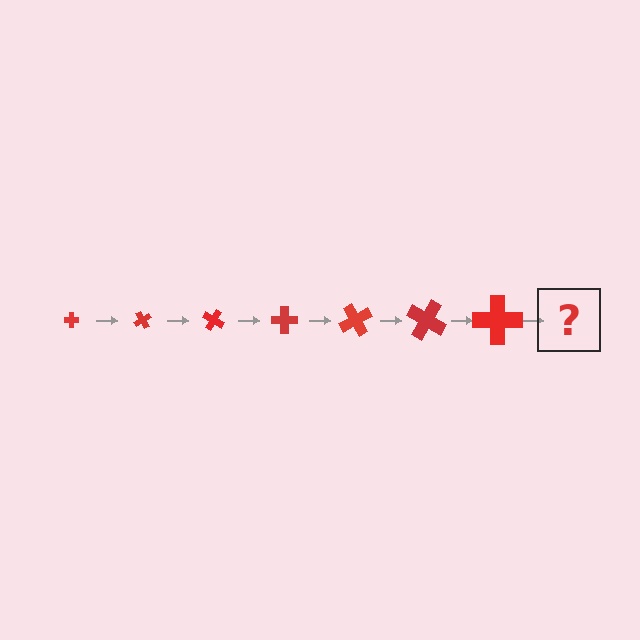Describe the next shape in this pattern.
It should be a cross, larger than the previous one and rotated 420 degrees from the start.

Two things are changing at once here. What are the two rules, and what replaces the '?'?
The two rules are that the cross grows larger each step and it rotates 60 degrees each step. The '?' should be a cross, larger than the previous one and rotated 420 degrees from the start.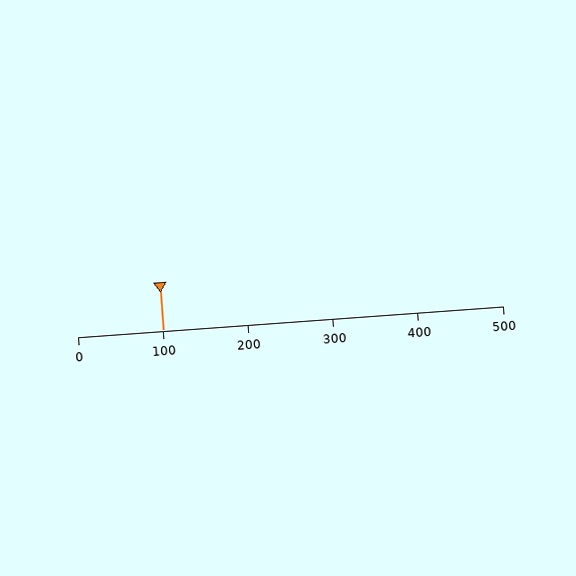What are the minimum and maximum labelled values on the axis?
The axis runs from 0 to 500.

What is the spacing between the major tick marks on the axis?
The major ticks are spaced 100 apart.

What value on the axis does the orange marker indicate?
The marker indicates approximately 100.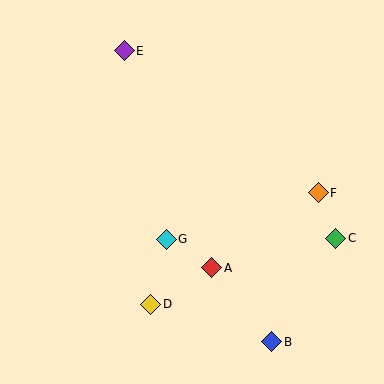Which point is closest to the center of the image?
Point G at (166, 239) is closest to the center.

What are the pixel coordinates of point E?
Point E is at (124, 51).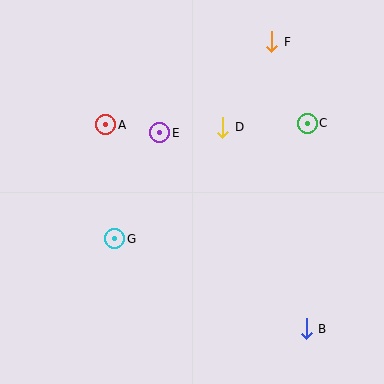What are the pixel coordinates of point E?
Point E is at (160, 133).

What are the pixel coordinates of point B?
Point B is at (306, 329).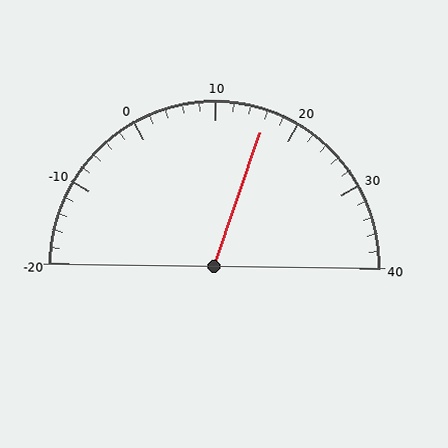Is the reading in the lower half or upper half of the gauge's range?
The reading is in the upper half of the range (-20 to 40).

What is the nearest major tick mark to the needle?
The nearest major tick mark is 20.